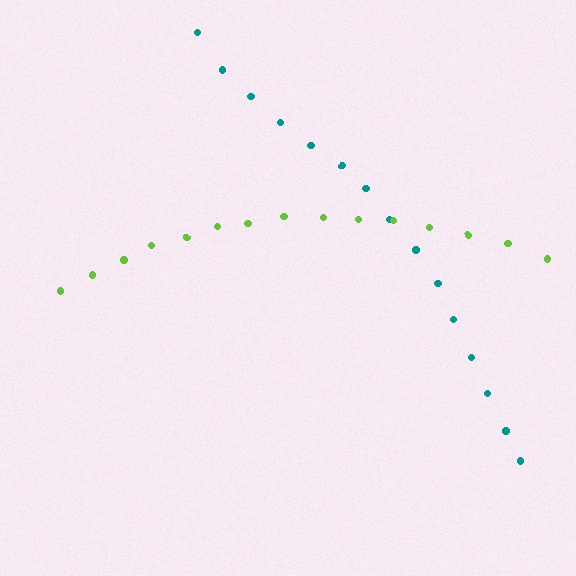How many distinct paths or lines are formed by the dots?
There are 2 distinct paths.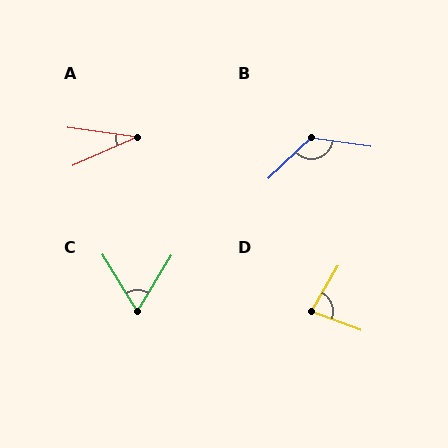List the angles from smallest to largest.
A (31°), C (63°), D (81°), B (128°).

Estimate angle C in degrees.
Approximately 63 degrees.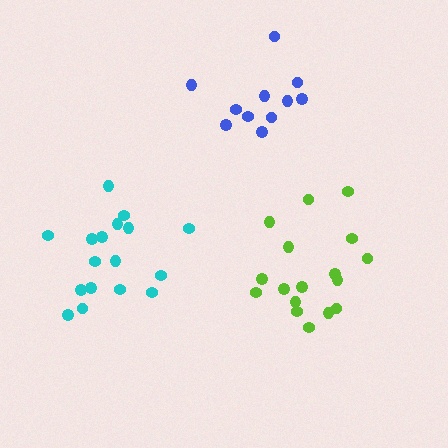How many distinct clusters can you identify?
There are 3 distinct clusters.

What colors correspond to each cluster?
The clusters are colored: cyan, lime, blue.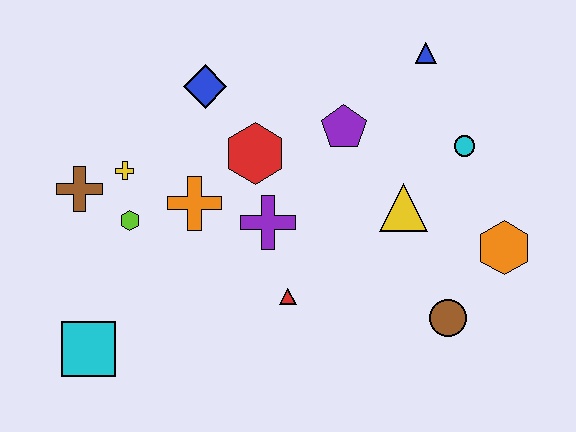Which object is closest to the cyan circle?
The yellow triangle is closest to the cyan circle.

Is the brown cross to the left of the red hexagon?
Yes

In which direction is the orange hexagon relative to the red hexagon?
The orange hexagon is to the right of the red hexagon.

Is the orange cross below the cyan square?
No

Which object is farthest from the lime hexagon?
The orange hexagon is farthest from the lime hexagon.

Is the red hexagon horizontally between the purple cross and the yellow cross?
Yes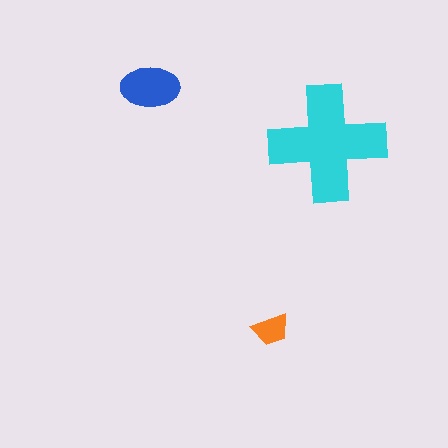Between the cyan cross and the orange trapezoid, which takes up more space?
The cyan cross.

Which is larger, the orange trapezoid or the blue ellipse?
The blue ellipse.